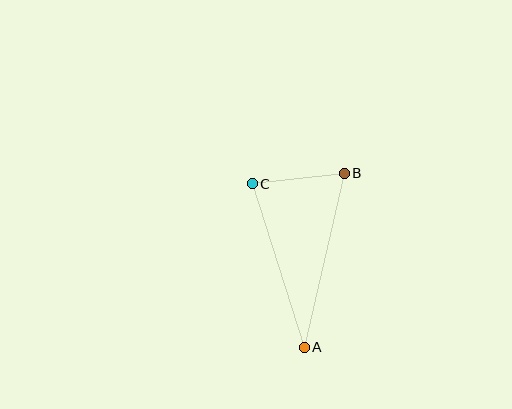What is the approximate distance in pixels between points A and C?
The distance between A and C is approximately 172 pixels.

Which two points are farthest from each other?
Points A and B are farthest from each other.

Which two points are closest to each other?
Points B and C are closest to each other.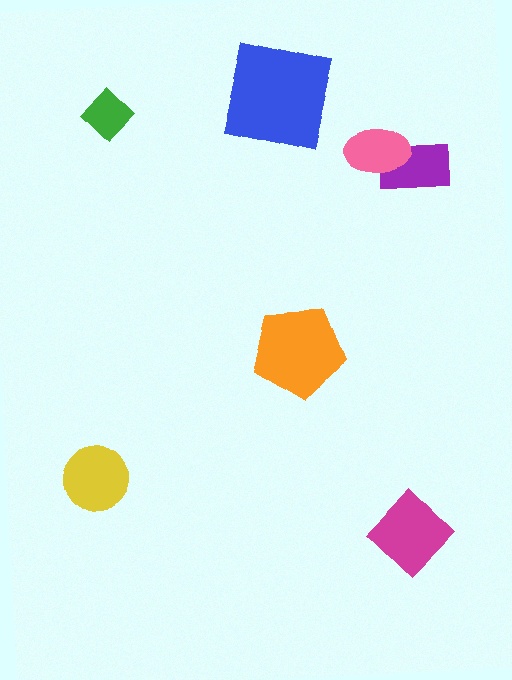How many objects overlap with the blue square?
0 objects overlap with the blue square.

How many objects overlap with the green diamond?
0 objects overlap with the green diamond.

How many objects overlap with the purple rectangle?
1 object overlaps with the purple rectangle.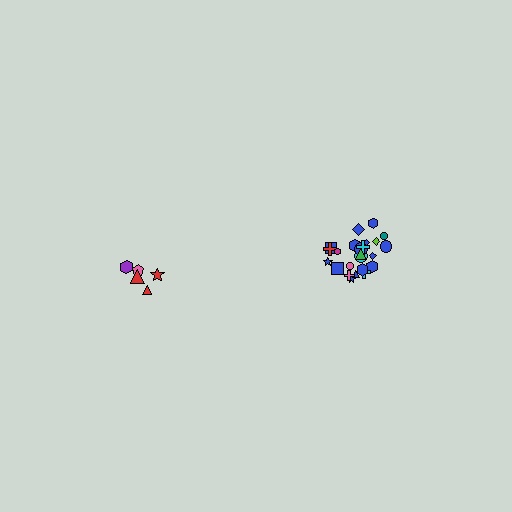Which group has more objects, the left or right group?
The right group.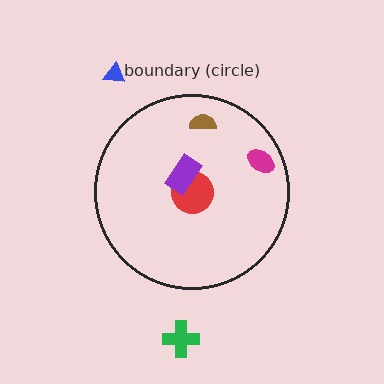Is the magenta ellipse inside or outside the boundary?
Inside.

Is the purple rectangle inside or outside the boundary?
Inside.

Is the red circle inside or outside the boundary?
Inside.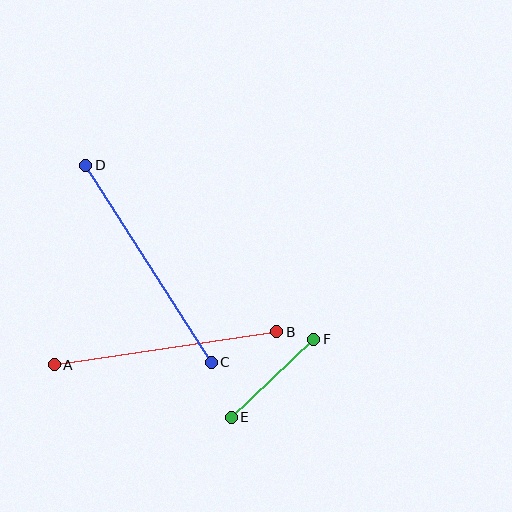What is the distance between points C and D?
The distance is approximately 234 pixels.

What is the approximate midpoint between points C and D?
The midpoint is at approximately (148, 264) pixels.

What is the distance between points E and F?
The distance is approximately 114 pixels.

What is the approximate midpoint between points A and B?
The midpoint is at approximately (165, 348) pixels.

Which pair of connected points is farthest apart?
Points C and D are farthest apart.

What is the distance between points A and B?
The distance is approximately 225 pixels.